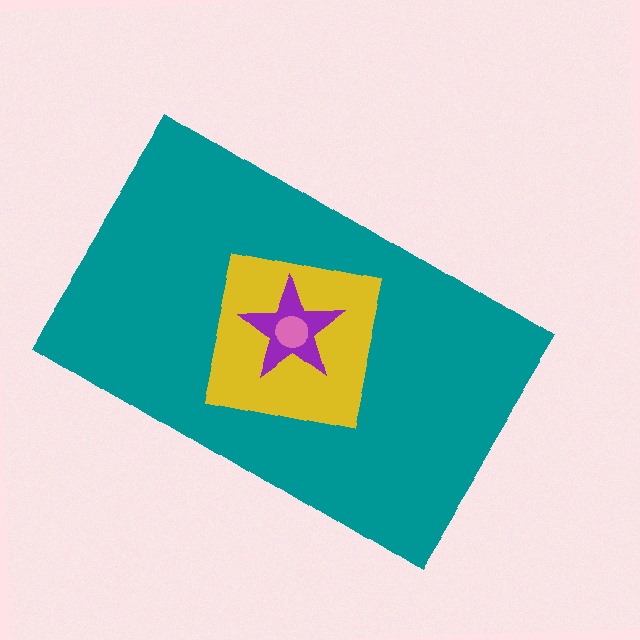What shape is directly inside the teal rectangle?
The yellow square.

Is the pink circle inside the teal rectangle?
Yes.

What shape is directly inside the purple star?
The pink circle.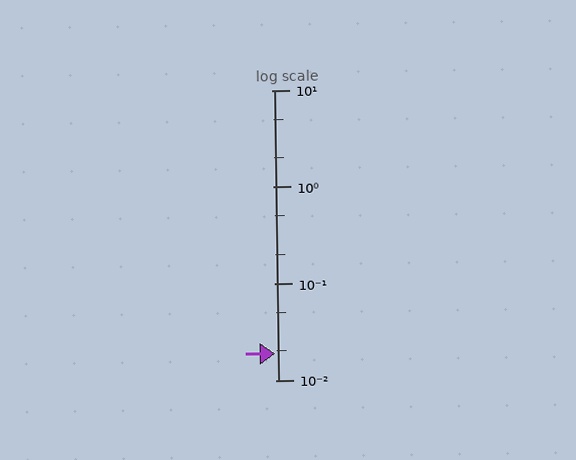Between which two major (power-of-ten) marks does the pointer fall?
The pointer is between 0.01 and 0.1.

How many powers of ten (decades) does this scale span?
The scale spans 3 decades, from 0.01 to 10.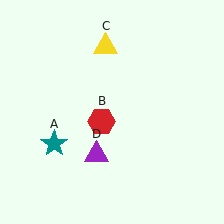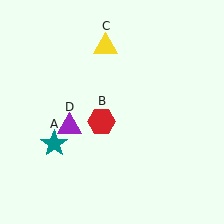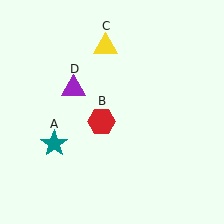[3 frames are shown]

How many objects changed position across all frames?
1 object changed position: purple triangle (object D).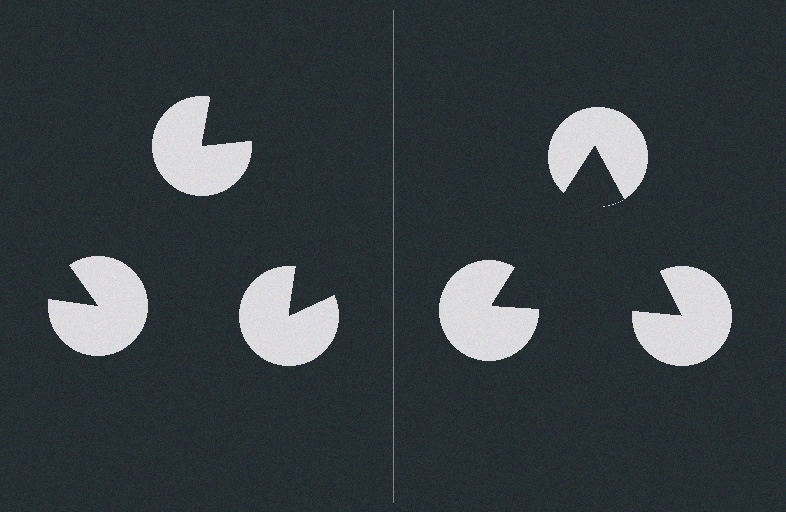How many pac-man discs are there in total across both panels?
6 — 3 on each side.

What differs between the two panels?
The pac-man discs are positioned identically on both sides; only the wedge orientations differ. On the right they align to a triangle; on the left they are misaligned.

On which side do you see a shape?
An illusory triangle appears on the right side. On the left side the wedge cuts are rotated, so no coherent shape forms.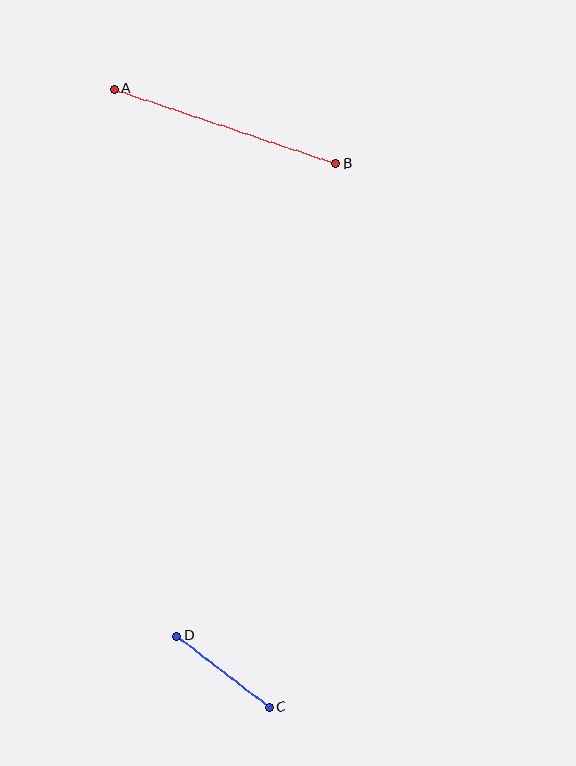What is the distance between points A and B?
The distance is approximately 234 pixels.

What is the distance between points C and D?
The distance is approximately 117 pixels.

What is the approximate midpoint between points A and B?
The midpoint is at approximately (225, 126) pixels.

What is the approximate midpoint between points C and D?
The midpoint is at approximately (223, 671) pixels.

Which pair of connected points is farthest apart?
Points A and B are farthest apart.